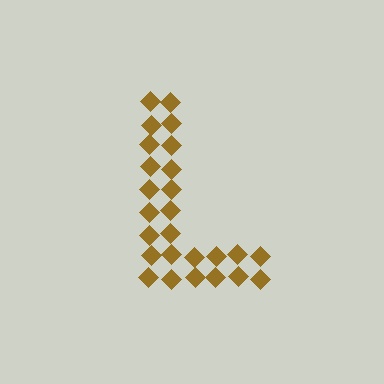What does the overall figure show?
The overall figure shows the letter L.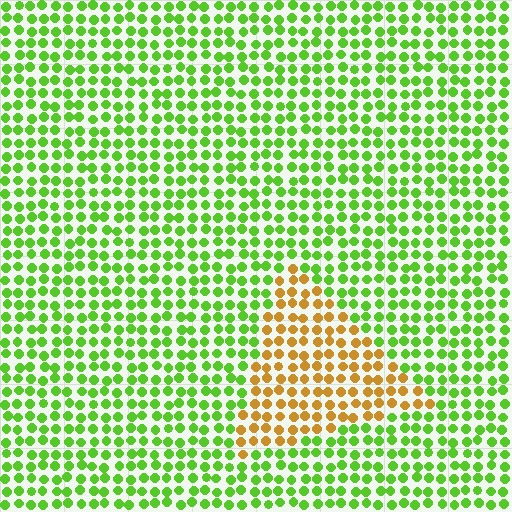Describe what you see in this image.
The image is filled with small lime elements in a uniform arrangement. A triangle-shaped region is visible where the elements are tinted to a slightly different hue, forming a subtle color boundary.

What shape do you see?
I see a triangle.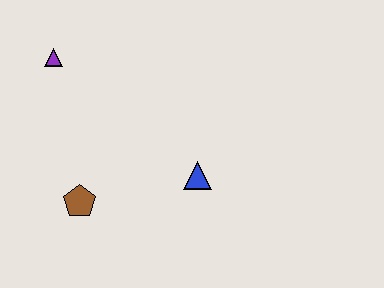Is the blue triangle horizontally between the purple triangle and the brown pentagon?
No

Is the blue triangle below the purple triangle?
Yes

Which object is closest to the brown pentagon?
The blue triangle is closest to the brown pentagon.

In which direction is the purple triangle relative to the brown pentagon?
The purple triangle is above the brown pentagon.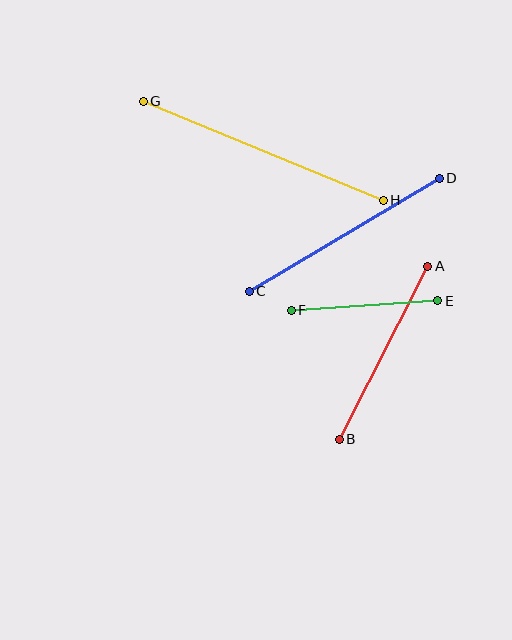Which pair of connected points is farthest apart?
Points G and H are farthest apart.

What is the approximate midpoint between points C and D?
The midpoint is at approximately (344, 235) pixels.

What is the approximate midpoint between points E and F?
The midpoint is at approximately (364, 306) pixels.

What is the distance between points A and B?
The distance is approximately 194 pixels.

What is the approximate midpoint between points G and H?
The midpoint is at approximately (263, 151) pixels.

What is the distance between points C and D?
The distance is approximately 221 pixels.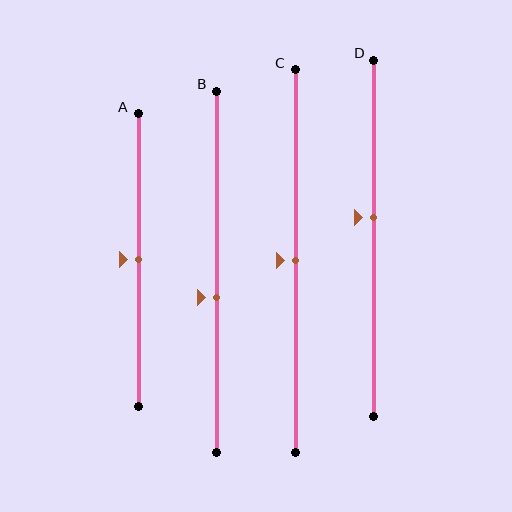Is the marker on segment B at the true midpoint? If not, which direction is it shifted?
No, the marker on segment B is shifted downward by about 7% of the segment length.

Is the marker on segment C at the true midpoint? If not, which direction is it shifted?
Yes, the marker on segment C is at the true midpoint.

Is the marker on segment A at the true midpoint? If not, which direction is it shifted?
Yes, the marker on segment A is at the true midpoint.